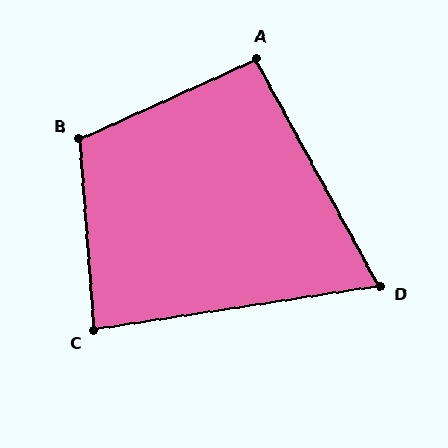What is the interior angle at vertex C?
Approximately 86 degrees (approximately right).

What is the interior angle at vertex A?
Approximately 94 degrees (approximately right).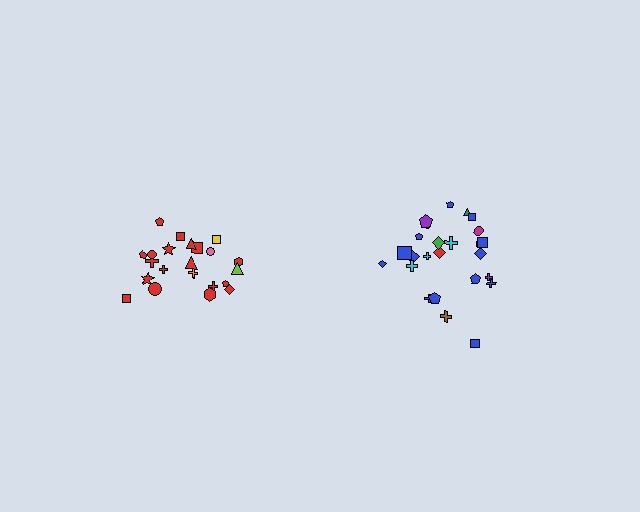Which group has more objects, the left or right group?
The right group.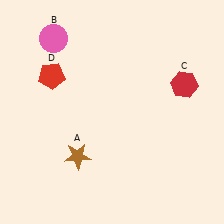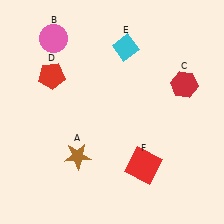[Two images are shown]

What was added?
A cyan diamond (E), a red square (F) were added in Image 2.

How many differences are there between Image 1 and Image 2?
There are 2 differences between the two images.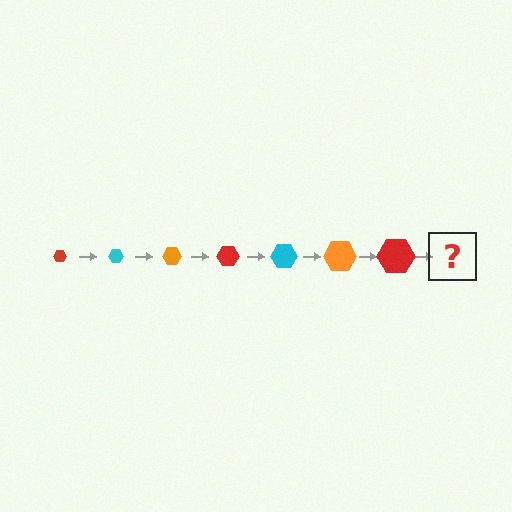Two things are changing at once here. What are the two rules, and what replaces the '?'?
The two rules are that the hexagon grows larger each step and the color cycles through red, cyan, and orange. The '?' should be a cyan hexagon, larger than the previous one.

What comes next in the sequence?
The next element should be a cyan hexagon, larger than the previous one.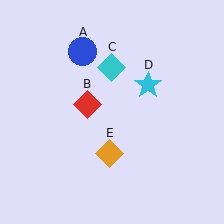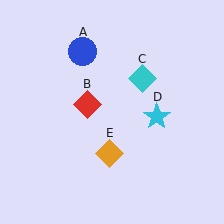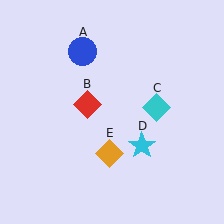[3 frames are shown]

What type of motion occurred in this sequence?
The cyan diamond (object C), cyan star (object D) rotated clockwise around the center of the scene.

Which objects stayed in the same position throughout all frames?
Blue circle (object A) and red diamond (object B) and orange diamond (object E) remained stationary.